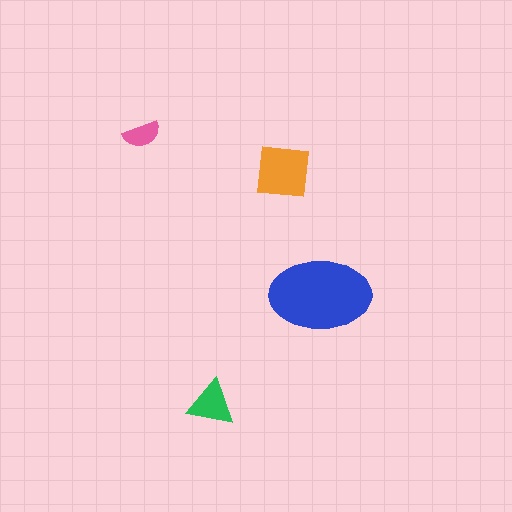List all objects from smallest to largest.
The pink semicircle, the green triangle, the orange square, the blue ellipse.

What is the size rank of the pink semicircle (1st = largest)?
4th.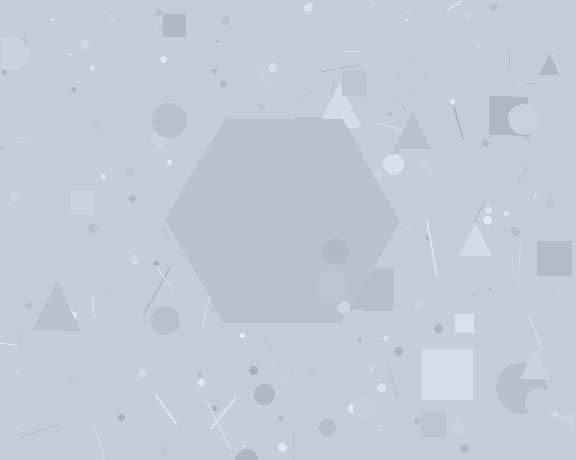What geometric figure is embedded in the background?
A hexagon is embedded in the background.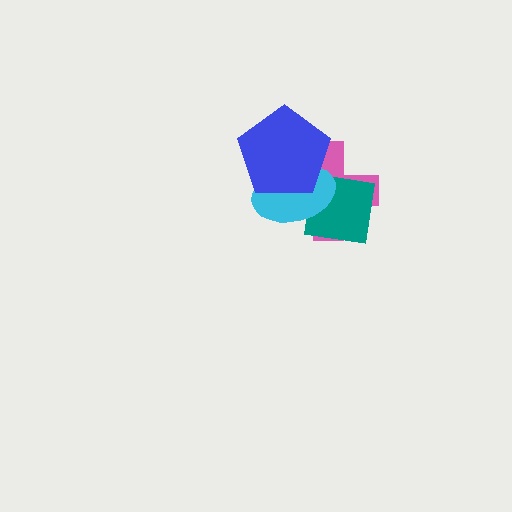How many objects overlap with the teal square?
2 objects overlap with the teal square.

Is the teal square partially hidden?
Yes, it is partially covered by another shape.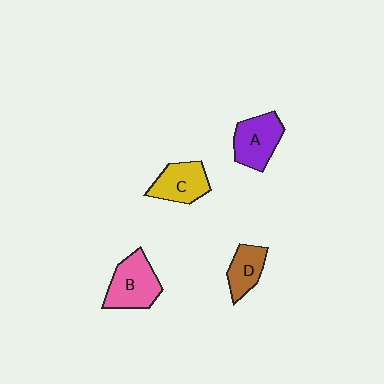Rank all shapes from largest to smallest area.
From largest to smallest: B (pink), A (purple), C (yellow), D (brown).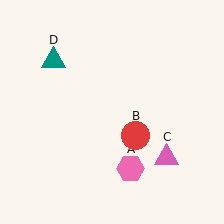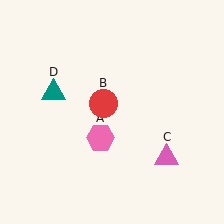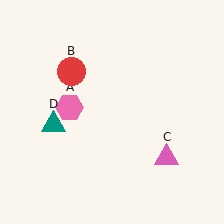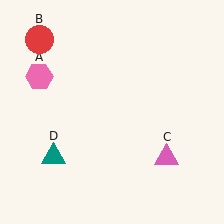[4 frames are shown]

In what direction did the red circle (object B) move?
The red circle (object B) moved up and to the left.